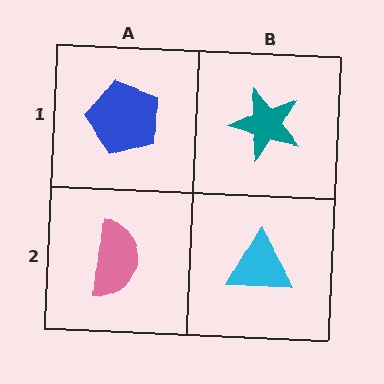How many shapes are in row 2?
2 shapes.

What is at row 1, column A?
A blue pentagon.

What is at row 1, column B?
A teal star.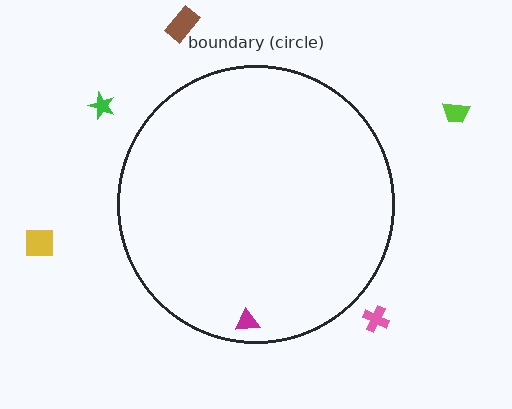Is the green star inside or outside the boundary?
Outside.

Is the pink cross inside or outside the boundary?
Outside.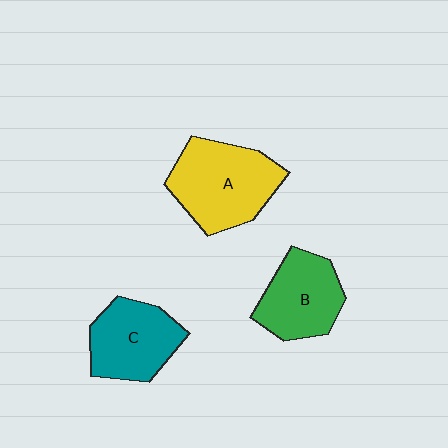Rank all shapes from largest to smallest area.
From largest to smallest: A (yellow), C (teal), B (green).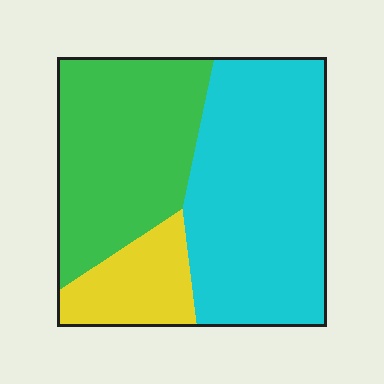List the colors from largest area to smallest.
From largest to smallest: cyan, green, yellow.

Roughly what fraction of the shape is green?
Green covers about 35% of the shape.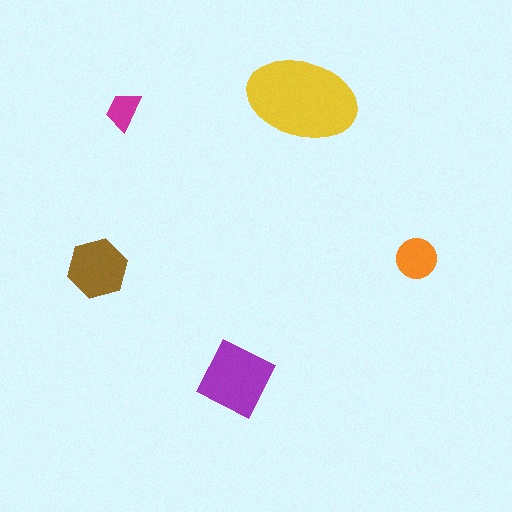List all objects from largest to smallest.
The yellow ellipse, the purple square, the brown hexagon, the orange circle, the magenta trapezoid.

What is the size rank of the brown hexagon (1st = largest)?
3rd.